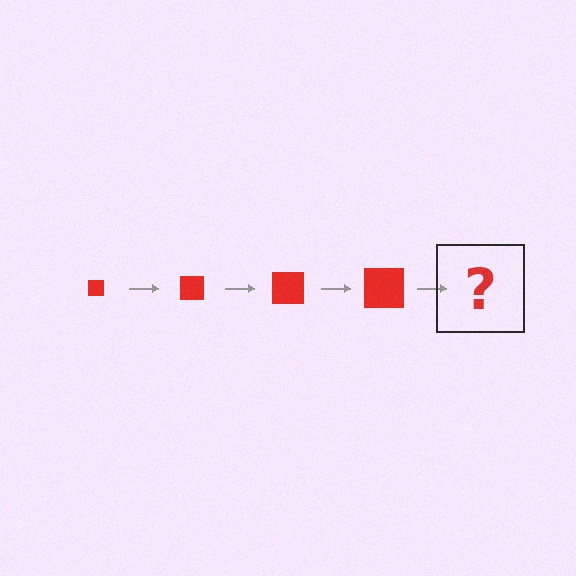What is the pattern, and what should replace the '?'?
The pattern is that the square gets progressively larger each step. The '?' should be a red square, larger than the previous one.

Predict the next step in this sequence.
The next step is a red square, larger than the previous one.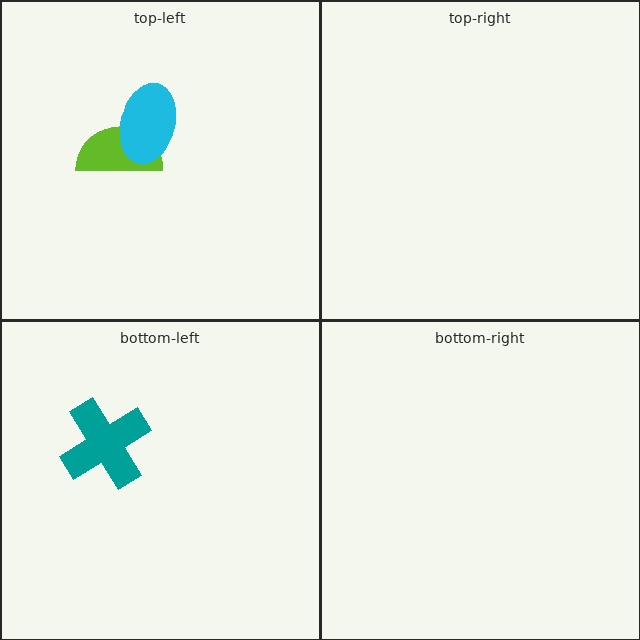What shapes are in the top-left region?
The lime semicircle, the cyan ellipse.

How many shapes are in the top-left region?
2.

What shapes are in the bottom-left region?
The teal cross.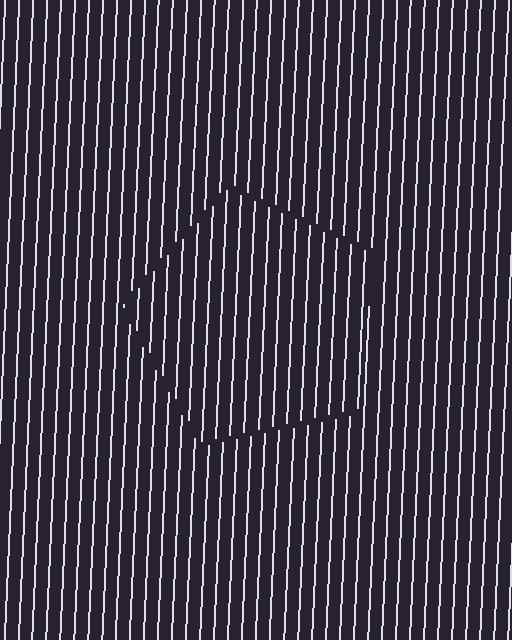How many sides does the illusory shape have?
5 sides — the line-ends trace a pentagon.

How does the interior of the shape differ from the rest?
The interior of the shape contains the same grating, shifted by half a period — the contour is defined by the phase discontinuity where line-ends from the inner and outer gratings abut.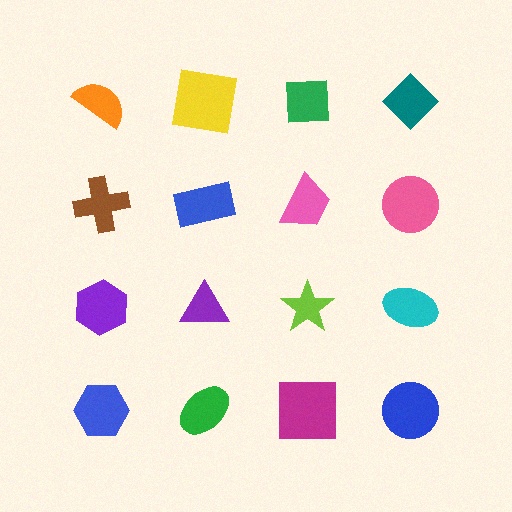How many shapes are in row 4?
4 shapes.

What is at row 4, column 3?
A magenta square.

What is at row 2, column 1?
A brown cross.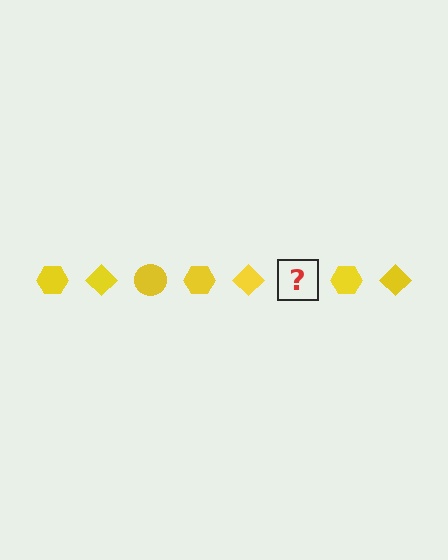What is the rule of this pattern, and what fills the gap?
The rule is that the pattern cycles through hexagon, diamond, circle shapes in yellow. The gap should be filled with a yellow circle.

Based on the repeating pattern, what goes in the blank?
The blank should be a yellow circle.